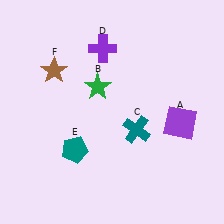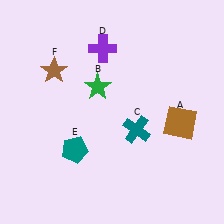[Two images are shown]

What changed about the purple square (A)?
In Image 1, A is purple. In Image 2, it changed to brown.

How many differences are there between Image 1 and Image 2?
There is 1 difference between the two images.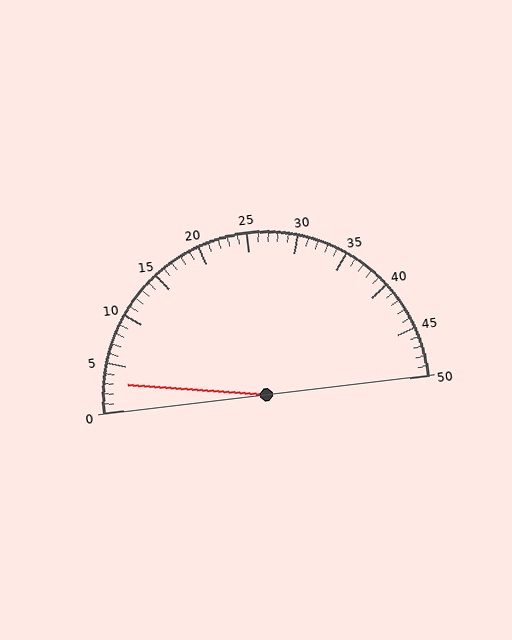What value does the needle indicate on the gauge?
The needle indicates approximately 3.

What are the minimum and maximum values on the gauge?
The gauge ranges from 0 to 50.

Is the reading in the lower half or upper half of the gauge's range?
The reading is in the lower half of the range (0 to 50).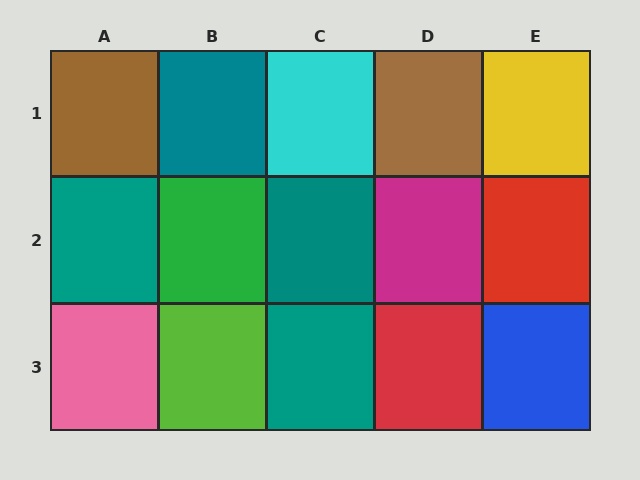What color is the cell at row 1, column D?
Brown.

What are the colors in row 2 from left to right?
Teal, green, teal, magenta, red.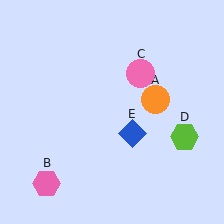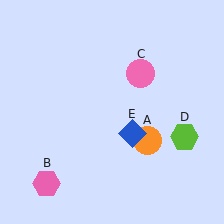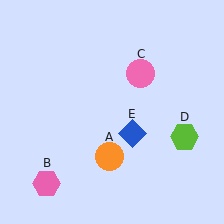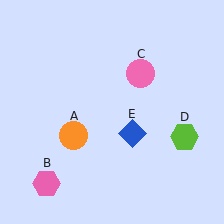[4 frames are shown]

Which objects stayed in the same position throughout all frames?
Pink hexagon (object B) and pink circle (object C) and lime hexagon (object D) and blue diamond (object E) remained stationary.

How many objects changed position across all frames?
1 object changed position: orange circle (object A).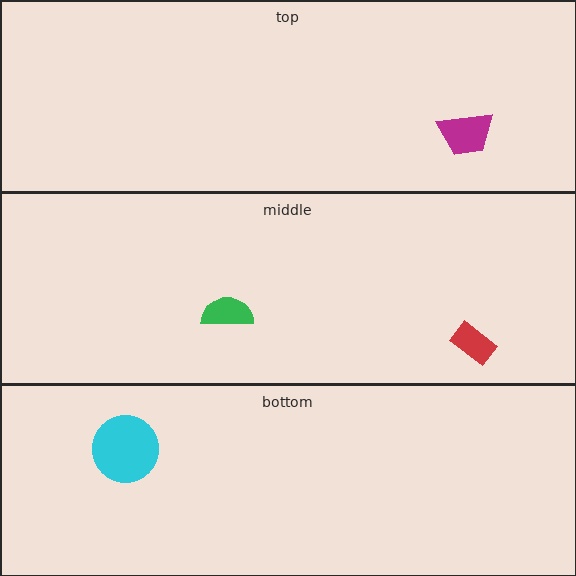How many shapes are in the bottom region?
1.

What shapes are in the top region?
The magenta trapezoid.